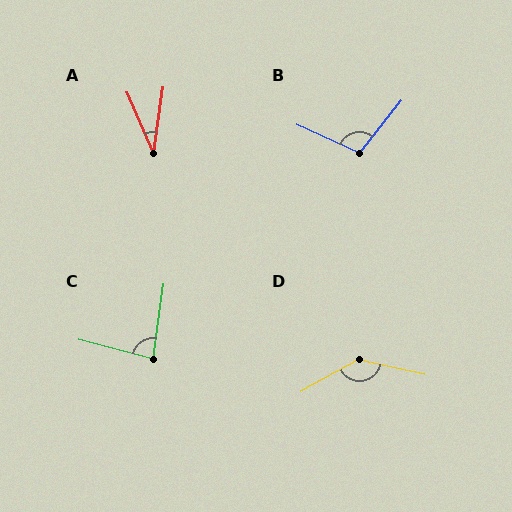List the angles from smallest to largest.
A (32°), C (83°), B (103°), D (139°).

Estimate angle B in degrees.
Approximately 103 degrees.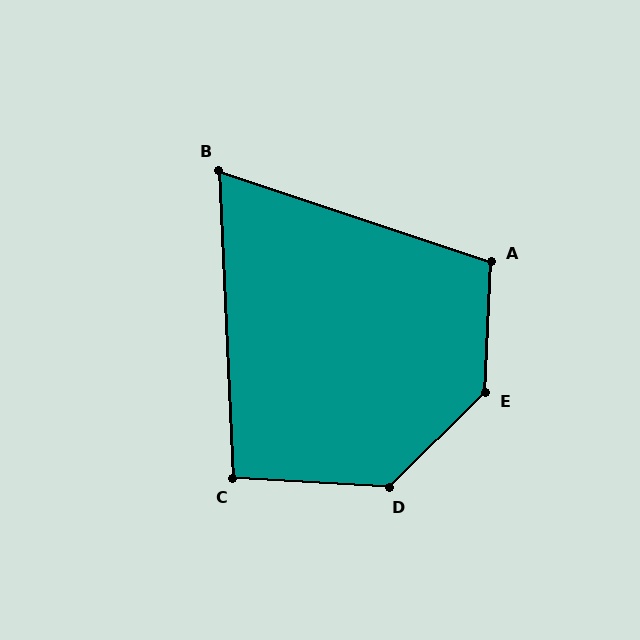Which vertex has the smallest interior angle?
B, at approximately 69 degrees.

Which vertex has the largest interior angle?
E, at approximately 137 degrees.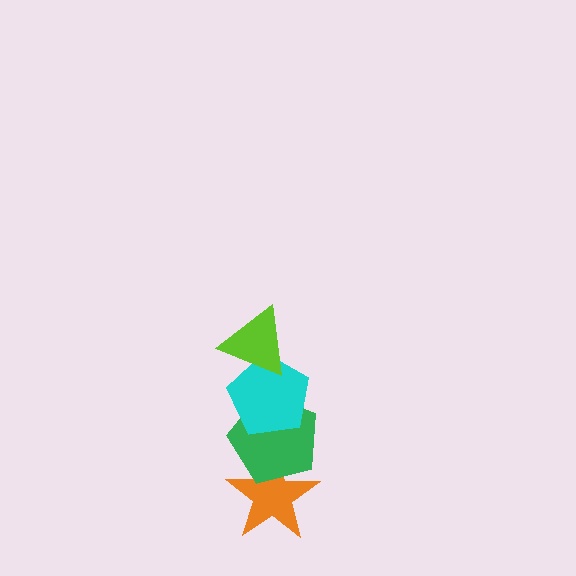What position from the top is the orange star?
The orange star is 4th from the top.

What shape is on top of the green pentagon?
The cyan pentagon is on top of the green pentagon.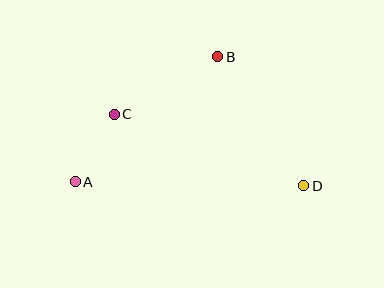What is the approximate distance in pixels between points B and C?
The distance between B and C is approximately 118 pixels.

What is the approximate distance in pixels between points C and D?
The distance between C and D is approximately 203 pixels.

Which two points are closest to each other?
Points A and C are closest to each other.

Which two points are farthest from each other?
Points A and D are farthest from each other.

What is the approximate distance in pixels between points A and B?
The distance between A and B is approximately 189 pixels.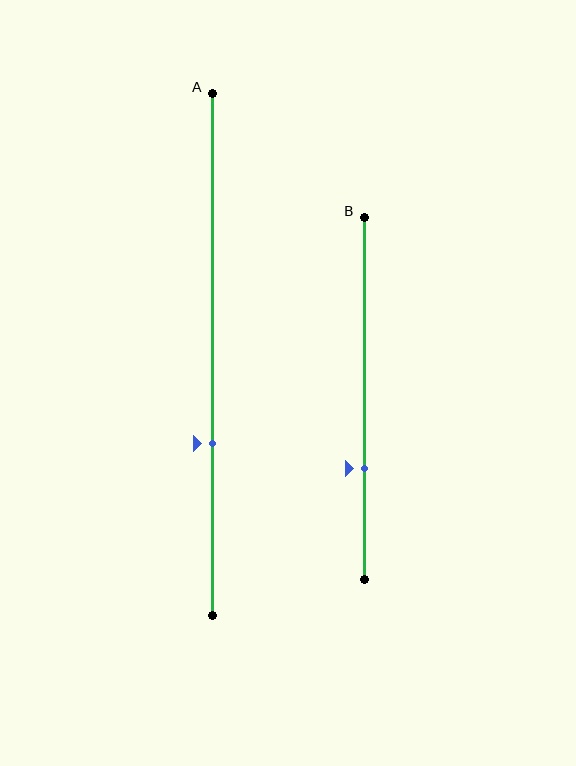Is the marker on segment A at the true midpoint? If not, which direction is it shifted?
No, the marker on segment A is shifted downward by about 17% of the segment length.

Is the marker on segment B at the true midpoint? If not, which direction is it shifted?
No, the marker on segment B is shifted downward by about 19% of the segment length.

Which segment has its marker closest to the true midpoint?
Segment A has its marker closest to the true midpoint.